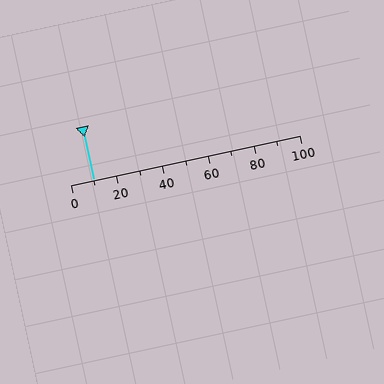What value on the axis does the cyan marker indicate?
The marker indicates approximately 10.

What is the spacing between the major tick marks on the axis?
The major ticks are spaced 20 apart.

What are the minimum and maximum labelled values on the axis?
The axis runs from 0 to 100.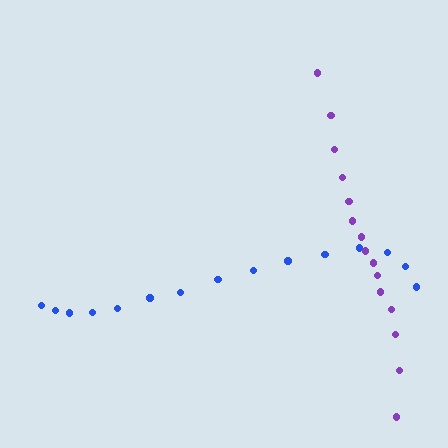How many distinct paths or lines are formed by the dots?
There are 2 distinct paths.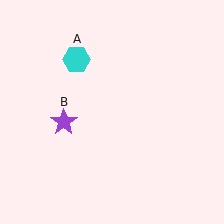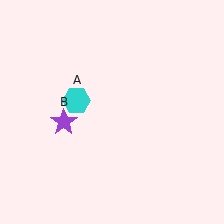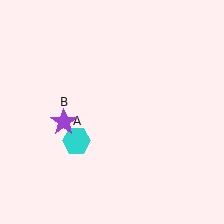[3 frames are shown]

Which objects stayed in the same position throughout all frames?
Purple star (object B) remained stationary.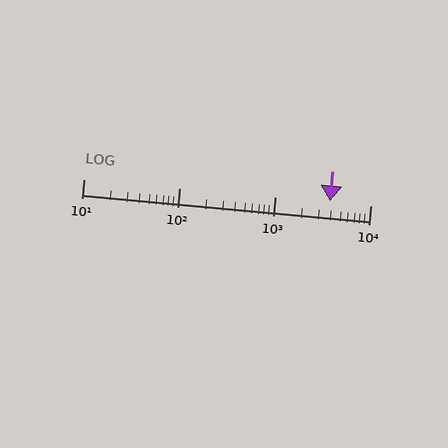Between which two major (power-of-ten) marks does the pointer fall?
The pointer is between 1000 and 10000.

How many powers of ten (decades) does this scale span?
The scale spans 3 decades, from 10 to 10000.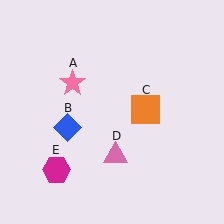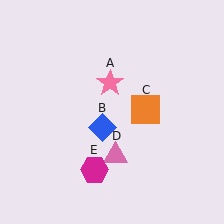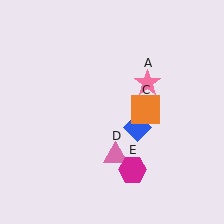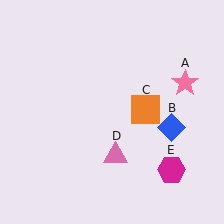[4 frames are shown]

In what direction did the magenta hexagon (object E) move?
The magenta hexagon (object E) moved right.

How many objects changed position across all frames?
3 objects changed position: pink star (object A), blue diamond (object B), magenta hexagon (object E).